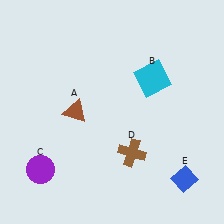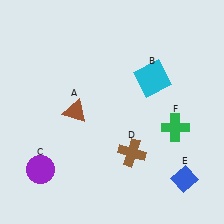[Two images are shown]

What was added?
A green cross (F) was added in Image 2.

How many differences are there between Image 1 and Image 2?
There is 1 difference between the two images.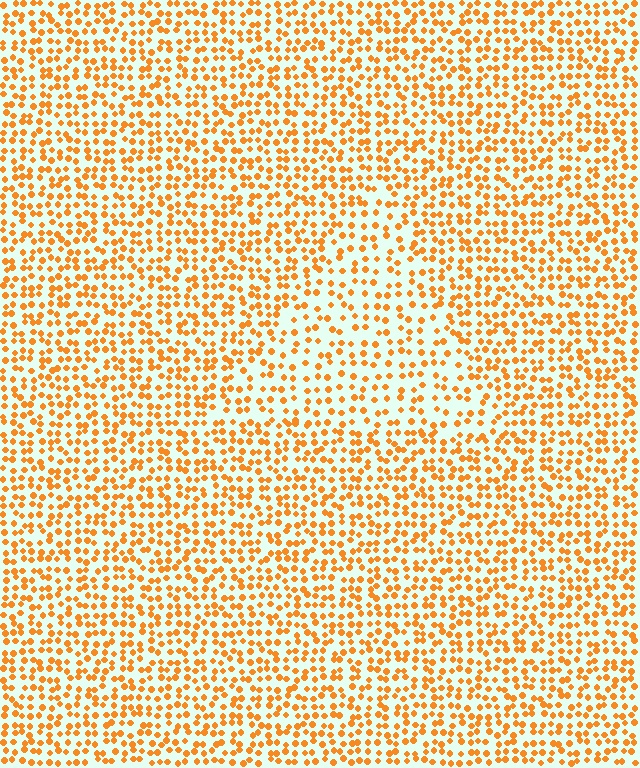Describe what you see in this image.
The image contains small orange elements arranged at two different densities. A triangle-shaped region is visible where the elements are less densely packed than the surrounding area.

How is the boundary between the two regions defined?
The boundary is defined by a change in element density (approximately 1.6x ratio). All elements are the same color, size, and shape.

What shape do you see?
I see a triangle.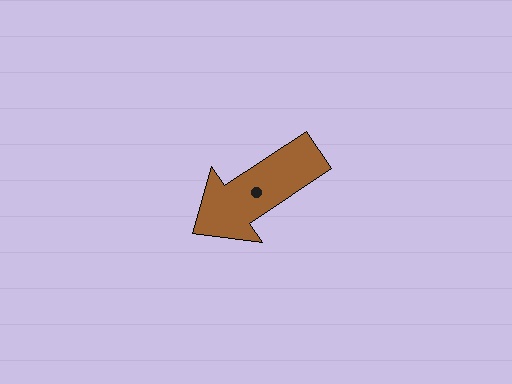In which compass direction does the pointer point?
Southwest.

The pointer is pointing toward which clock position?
Roughly 8 o'clock.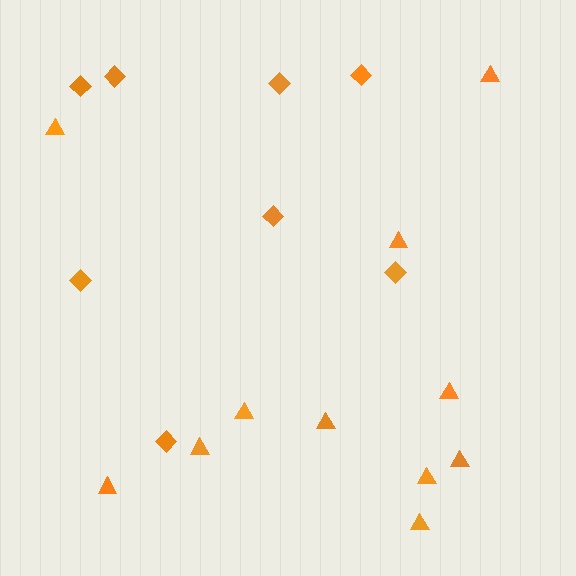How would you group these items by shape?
There are 2 groups: one group of triangles (11) and one group of diamonds (8).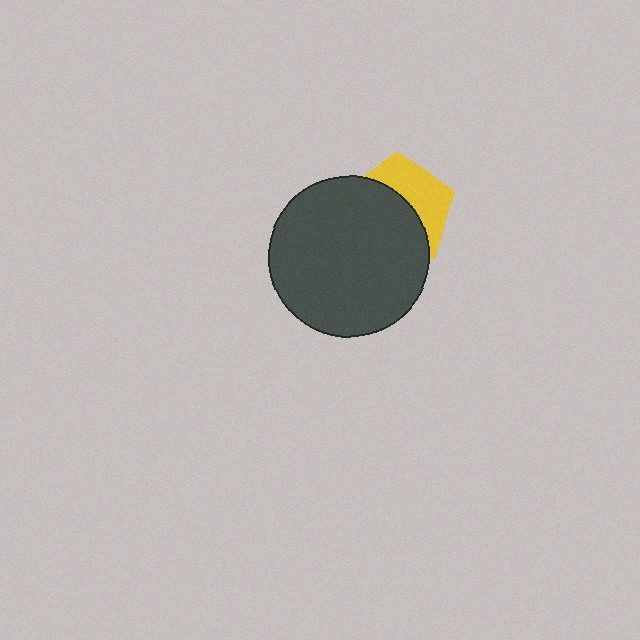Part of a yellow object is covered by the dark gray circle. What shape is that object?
It is a pentagon.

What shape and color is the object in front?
The object in front is a dark gray circle.